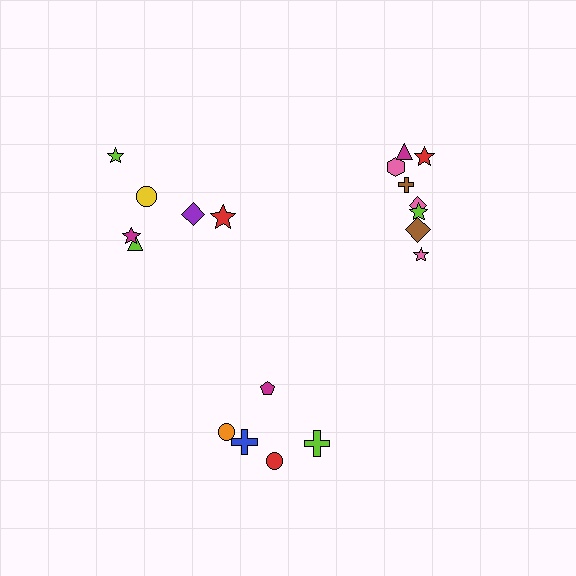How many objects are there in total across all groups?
There are 19 objects.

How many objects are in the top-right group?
There are 8 objects.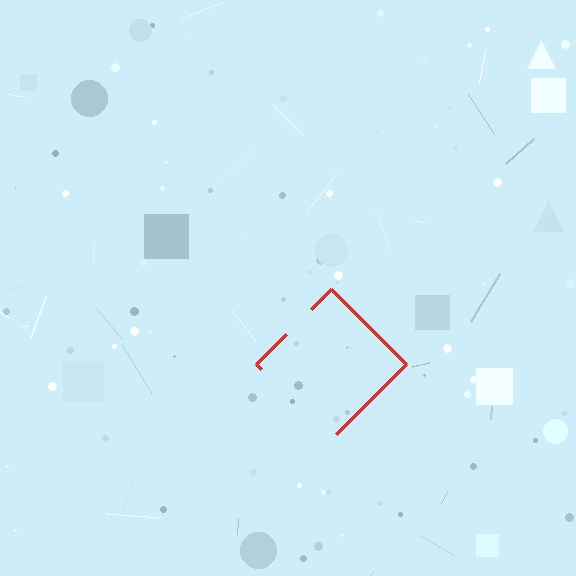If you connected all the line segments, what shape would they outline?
They would outline a diamond.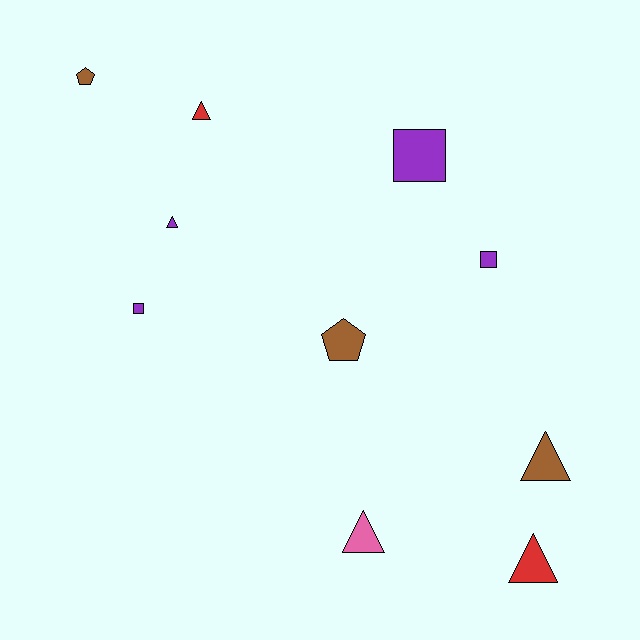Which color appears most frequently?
Purple, with 4 objects.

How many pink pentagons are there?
There are no pink pentagons.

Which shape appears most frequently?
Triangle, with 5 objects.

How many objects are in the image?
There are 10 objects.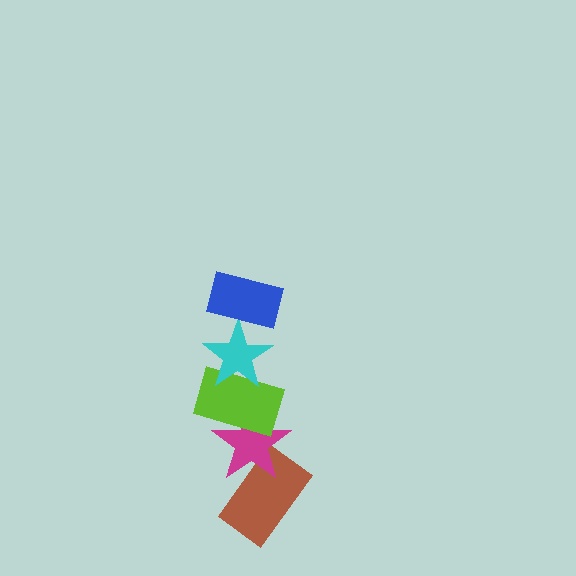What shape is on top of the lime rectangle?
The cyan star is on top of the lime rectangle.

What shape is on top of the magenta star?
The lime rectangle is on top of the magenta star.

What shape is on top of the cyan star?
The blue rectangle is on top of the cyan star.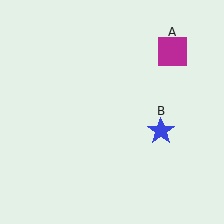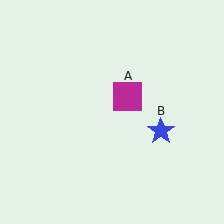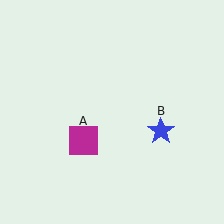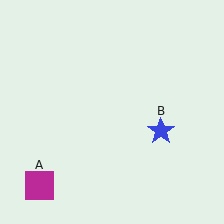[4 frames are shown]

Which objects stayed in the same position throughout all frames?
Blue star (object B) remained stationary.